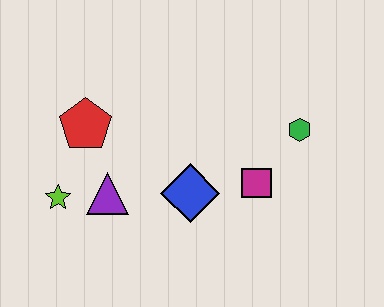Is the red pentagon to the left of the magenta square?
Yes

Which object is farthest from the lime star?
The green hexagon is farthest from the lime star.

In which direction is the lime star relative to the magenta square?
The lime star is to the left of the magenta square.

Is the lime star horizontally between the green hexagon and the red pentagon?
No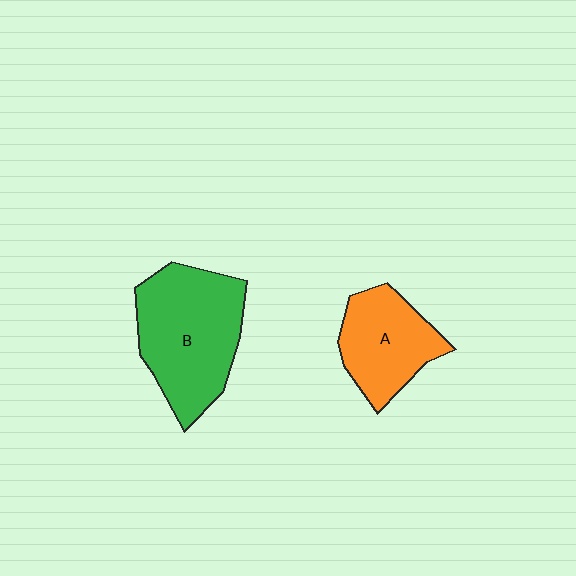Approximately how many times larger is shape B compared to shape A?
Approximately 1.5 times.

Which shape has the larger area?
Shape B (green).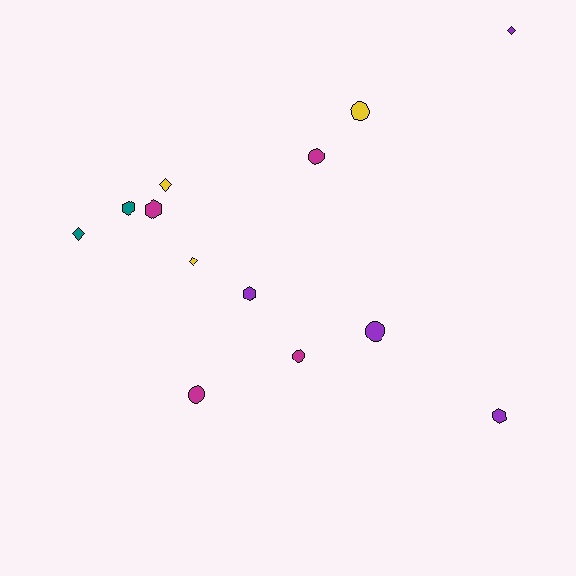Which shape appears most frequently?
Circle, with 5 objects.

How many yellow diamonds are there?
There are 2 yellow diamonds.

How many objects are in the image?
There are 13 objects.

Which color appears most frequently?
Magenta, with 4 objects.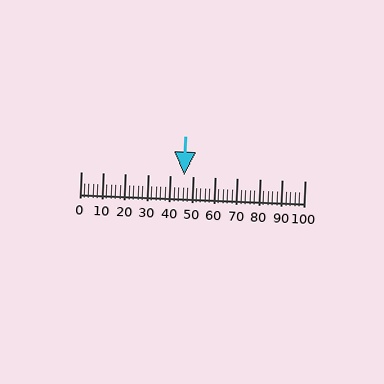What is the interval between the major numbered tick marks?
The major tick marks are spaced 10 units apart.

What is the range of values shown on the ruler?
The ruler shows values from 0 to 100.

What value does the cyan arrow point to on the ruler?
The cyan arrow points to approximately 46.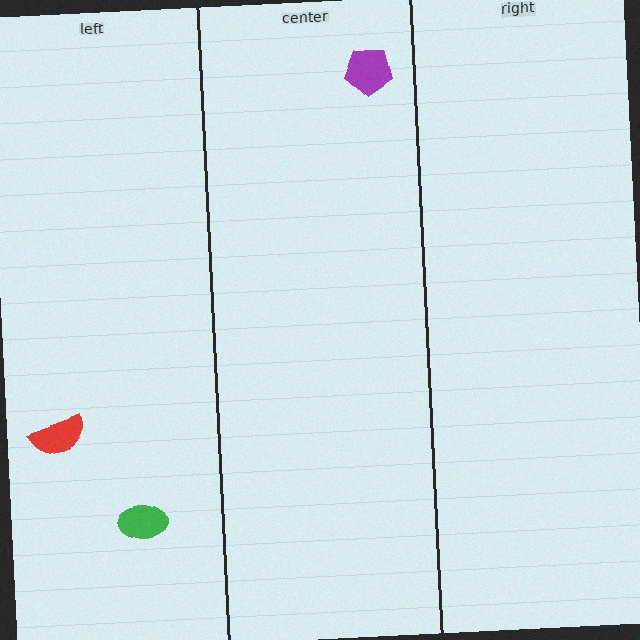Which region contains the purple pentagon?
The center region.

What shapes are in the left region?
The green ellipse, the red semicircle.